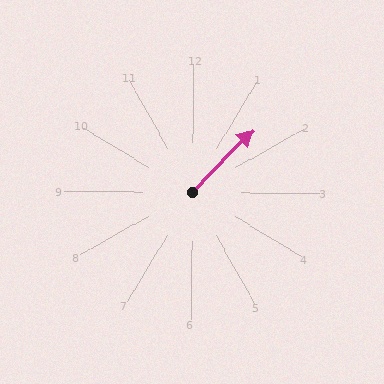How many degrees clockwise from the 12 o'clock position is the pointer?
Approximately 44 degrees.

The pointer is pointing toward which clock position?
Roughly 1 o'clock.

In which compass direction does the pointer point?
Northeast.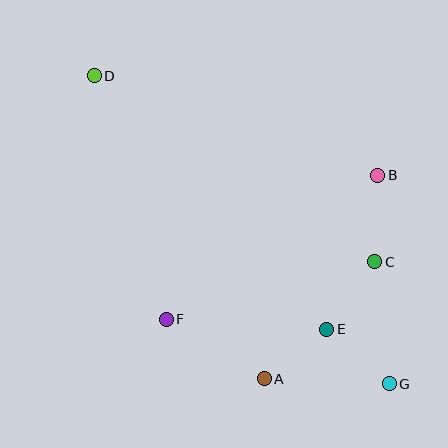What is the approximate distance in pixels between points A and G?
The distance between A and G is approximately 125 pixels.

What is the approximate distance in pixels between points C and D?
The distance between C and D is approximately 337 pixels.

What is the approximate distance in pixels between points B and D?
The distance between B and D is approximately 300 pixels.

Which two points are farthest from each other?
Points D and G are farthest from each other.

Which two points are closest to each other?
Points A and E are closest to each other.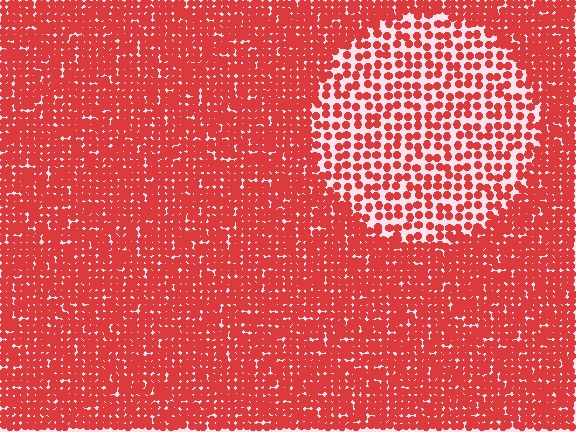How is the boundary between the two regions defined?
The boundary is defined by a change in element density (approximately 2.1x ratio). All elements are the same color, size, and shape.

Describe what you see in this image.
The image contains small red elements arranged at two different densities. A circle-shaped region is visible where the elements are less densely packed than the surrounding area.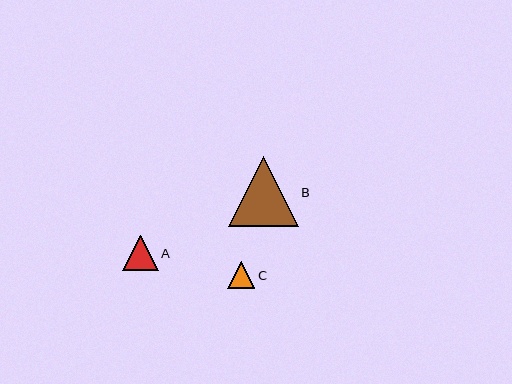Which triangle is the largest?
Triangle B is the largest with a size of approximately 70 pixels.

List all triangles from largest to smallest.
From largest to smallest: B, A, C.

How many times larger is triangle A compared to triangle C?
Triangle A is approximately 1.3 times the size of triangle C.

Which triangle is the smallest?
Triangle C is the smallest with a size of approximately 27 pixels.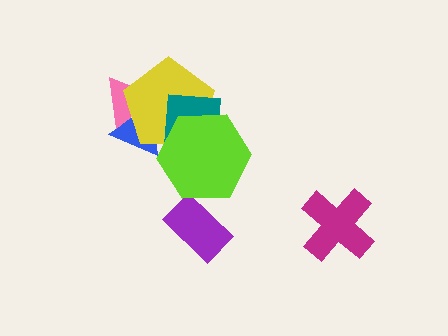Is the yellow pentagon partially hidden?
Yes, it is partially covered by another shape.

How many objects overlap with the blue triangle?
4 objects overlap with the blue triangle.